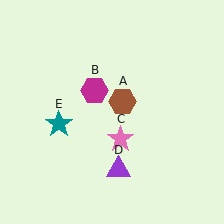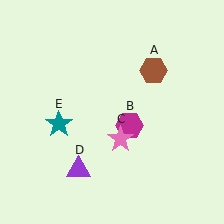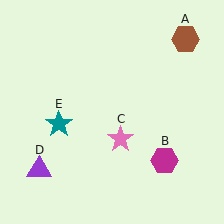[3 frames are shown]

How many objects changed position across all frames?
3 objects changed position: brown hexagon (object A), magenta hexagon (object B), purple triangle (object D).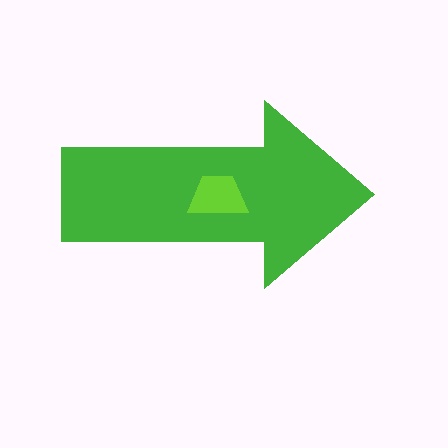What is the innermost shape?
The lime trapezoid.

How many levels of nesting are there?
2.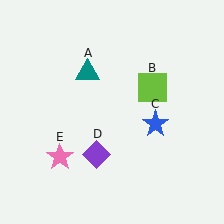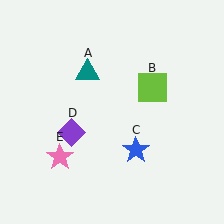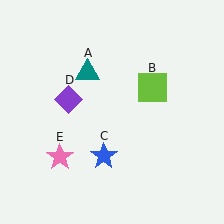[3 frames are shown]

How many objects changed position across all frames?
2 objects changed position: blue star (object C), purple diamond (object D).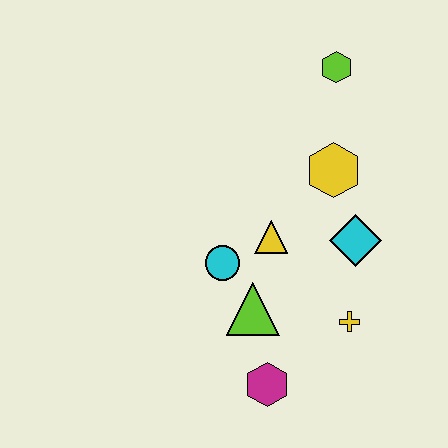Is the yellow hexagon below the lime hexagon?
Yes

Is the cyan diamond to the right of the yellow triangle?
Yes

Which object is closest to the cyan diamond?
The yellow hexagon is closest to the cyan diamond.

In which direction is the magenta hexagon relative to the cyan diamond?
The magenta hexagon is below the cyan diamond.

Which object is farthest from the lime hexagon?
The magenta hexagon is farthest from the lime hexagon.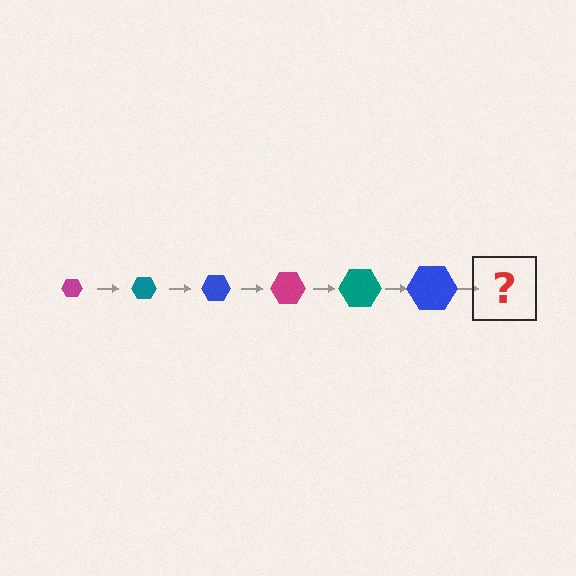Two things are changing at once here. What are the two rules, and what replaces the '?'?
The two rules are that the hexagon grows larger each step and the color cycles through magenta, teal, and blue. The '?' should be a magenta hexagon, larger than the previous one.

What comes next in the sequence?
The next element should be a magenta hexagon, larger than the previous one.